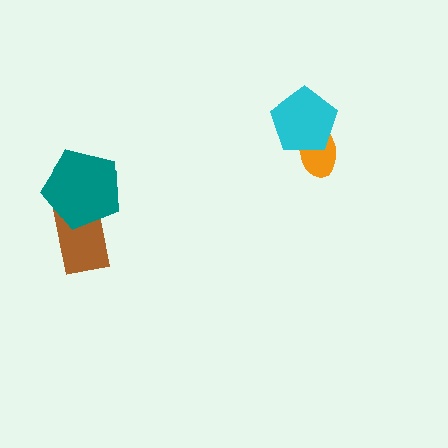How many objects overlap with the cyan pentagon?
1 object overlaps with the cyan pentagon.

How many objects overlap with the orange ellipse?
1 object overlaps with the orange ellipse.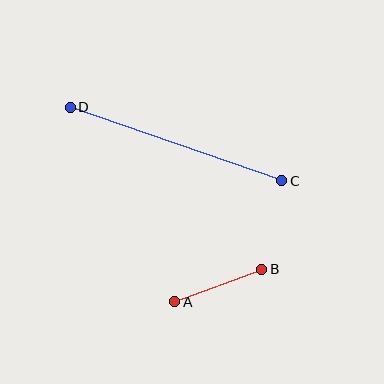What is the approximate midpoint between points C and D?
The midpoint is at approximately (176, 144) pixels.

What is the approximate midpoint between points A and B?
The midpoint is at approximately (218, 285) pixels.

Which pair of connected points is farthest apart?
Points C and D are farthest apart.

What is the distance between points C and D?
The distance is approximately 224 pixels.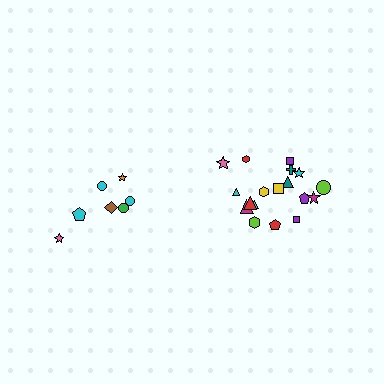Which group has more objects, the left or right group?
The right group.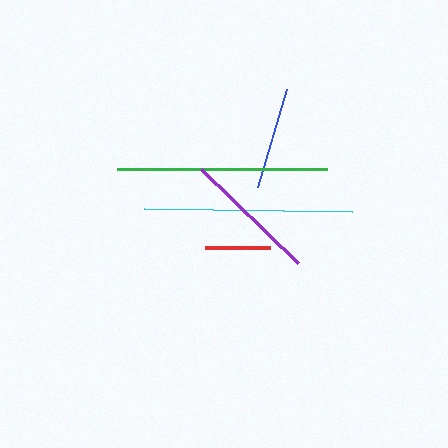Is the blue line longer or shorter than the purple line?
The purple line is longer than the blue line.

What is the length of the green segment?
The green segment is approximately 210 pixels long.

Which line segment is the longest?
The green line is the longest at approximately 210 pixels.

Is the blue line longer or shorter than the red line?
The blue line is longer than the red line.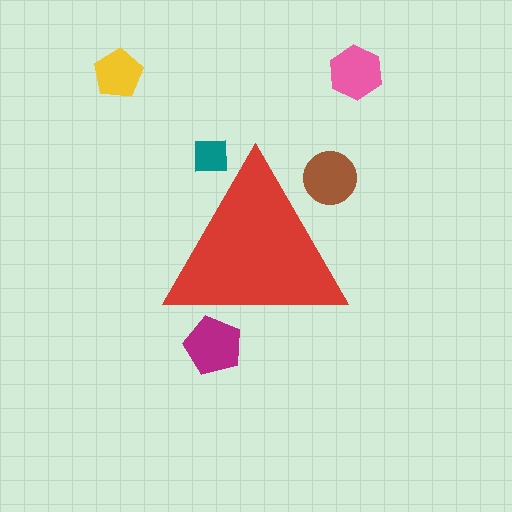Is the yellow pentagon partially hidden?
No, the yellow pentagon is fully visible.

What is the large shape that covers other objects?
A red triangle.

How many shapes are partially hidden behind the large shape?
3 shapes are partially hidden.